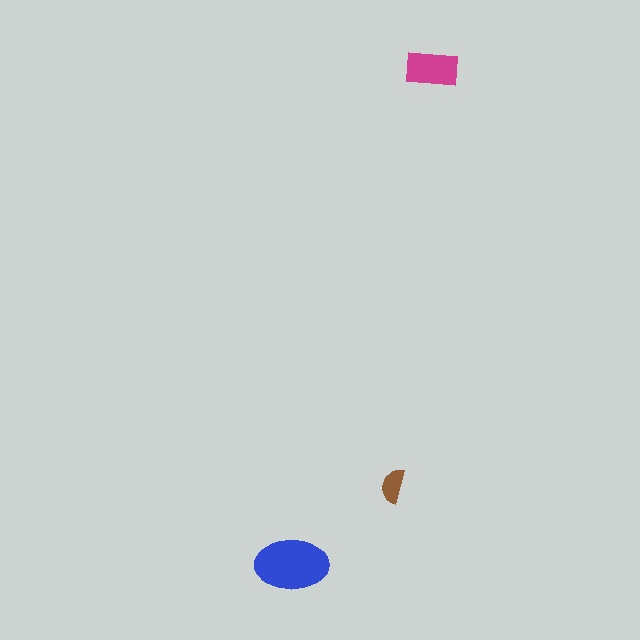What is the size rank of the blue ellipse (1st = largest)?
1st.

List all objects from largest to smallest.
The blue ellipse, the magenta rectangle, the brown semicircle.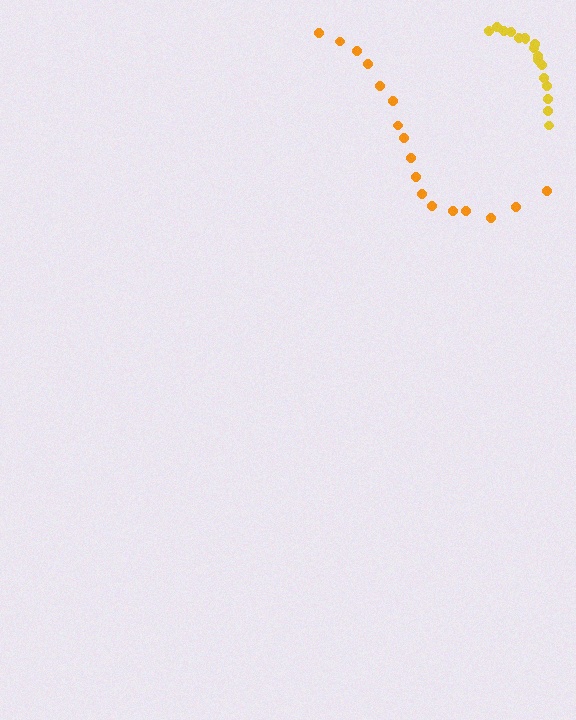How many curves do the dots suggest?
There are 2 distinct paths.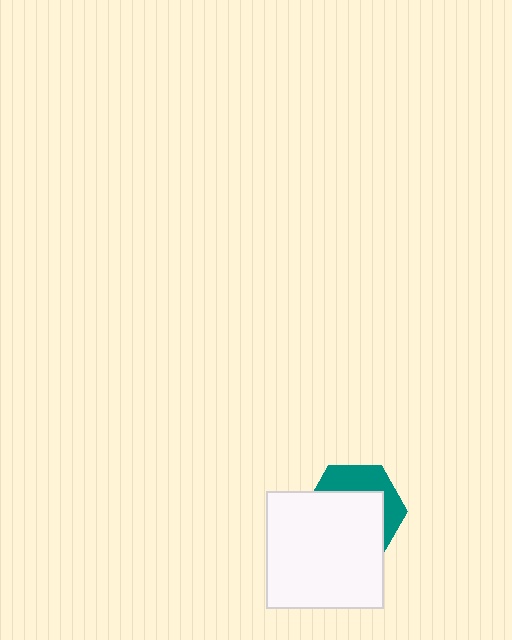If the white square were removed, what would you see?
You would see the complete teal hexagon.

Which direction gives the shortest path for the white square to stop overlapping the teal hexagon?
Moving down gives the shortest separation.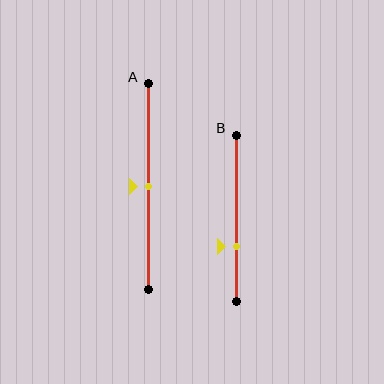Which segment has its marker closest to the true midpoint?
Segment A has its marker closest to the true midpoint.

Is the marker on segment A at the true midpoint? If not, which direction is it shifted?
Yes, the marker on segment A is at the true midpoint.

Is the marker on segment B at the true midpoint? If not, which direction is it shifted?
No, the marker on segment B is shifted downward by about 17% of the segment length.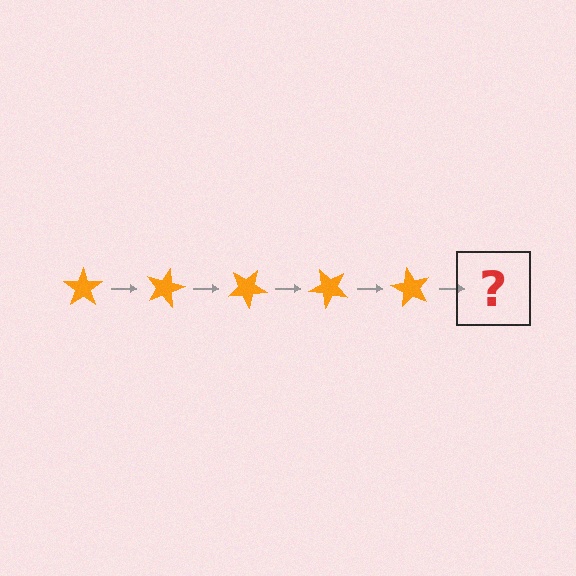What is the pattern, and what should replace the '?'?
The pattern is that the star rotates 15 degrees each step. The '?' should be an orange star rotated 75 degrees.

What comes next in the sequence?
The next element should be an orange star rotated 75 degrees.